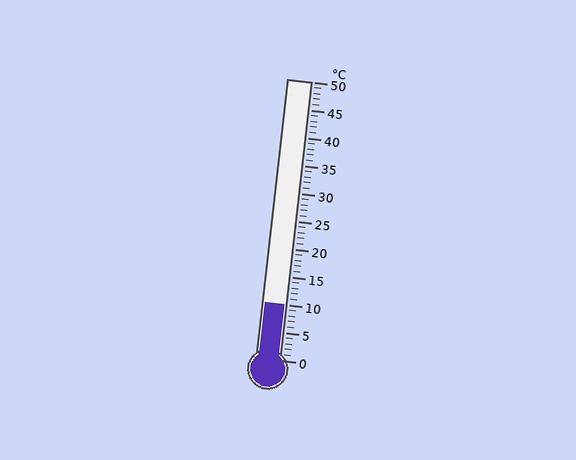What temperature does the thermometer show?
The thermometer shows approximately 10°C.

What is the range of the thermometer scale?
The thermometer scale ranges from 0°C to 50°C.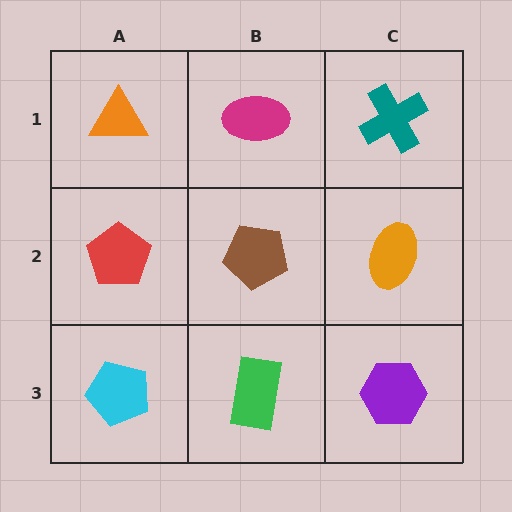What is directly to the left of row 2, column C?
A brown pentagon.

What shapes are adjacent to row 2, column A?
An orange triangle (row 1, column A), a cyan pentagon (row 3, column A), a brown pentagon (row 2, column B).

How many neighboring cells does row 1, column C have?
2.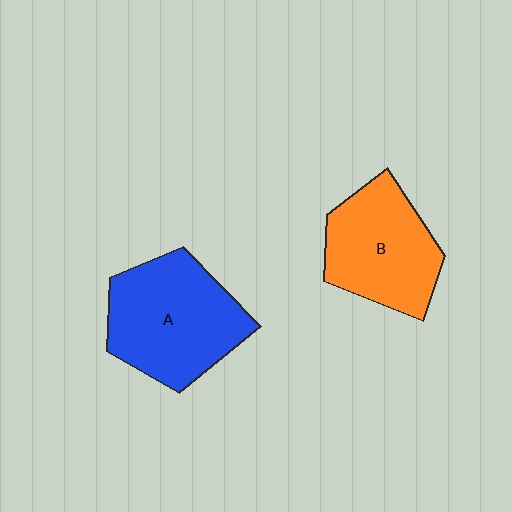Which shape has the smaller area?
Shape B (orange).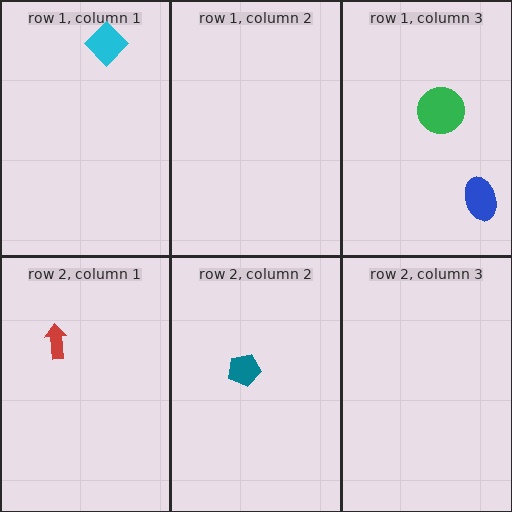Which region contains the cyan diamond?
The row 1, column 1 region.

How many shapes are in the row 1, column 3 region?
2.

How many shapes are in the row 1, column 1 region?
1.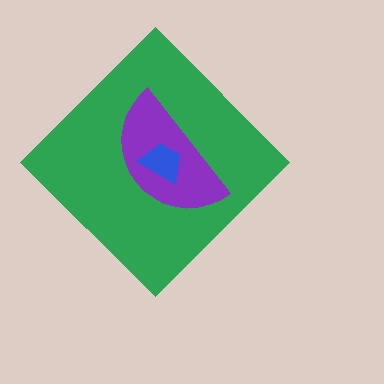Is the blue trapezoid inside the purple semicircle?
Yes.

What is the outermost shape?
The green diamond.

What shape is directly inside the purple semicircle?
The blue trapezoid.